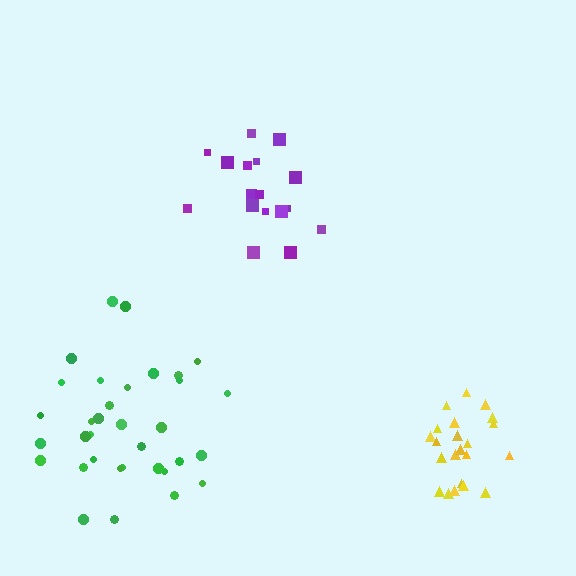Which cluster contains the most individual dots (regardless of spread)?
Green (35).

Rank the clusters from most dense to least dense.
yellow, purple, green.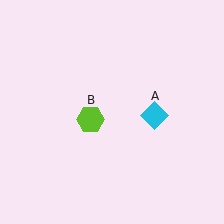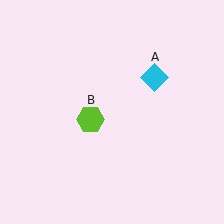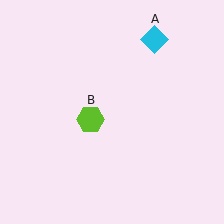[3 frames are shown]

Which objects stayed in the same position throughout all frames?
Lime hexagon (object B) remained stationary.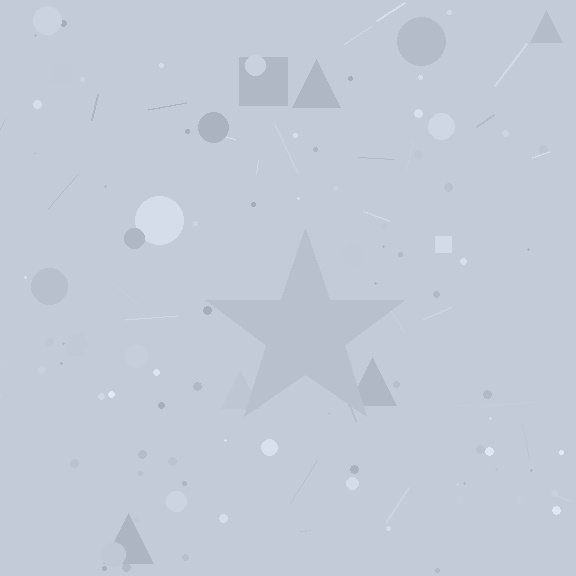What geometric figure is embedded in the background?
A star is embedded in the background.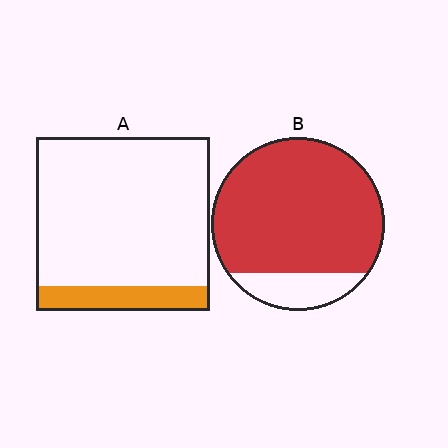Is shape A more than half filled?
No.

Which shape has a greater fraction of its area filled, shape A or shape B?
Shape B.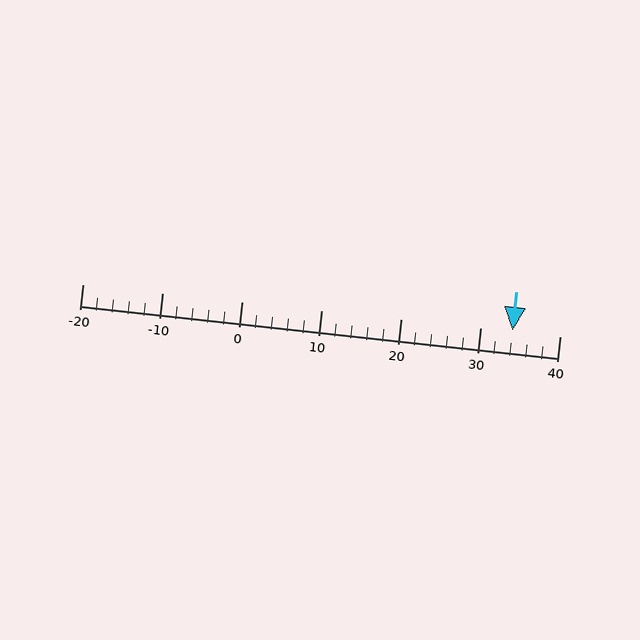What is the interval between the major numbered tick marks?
The major tick marks are spaced 10 units apart.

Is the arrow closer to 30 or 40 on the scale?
The arrow is closer to 30.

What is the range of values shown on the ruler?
The ruler shows values from -20 to 40.